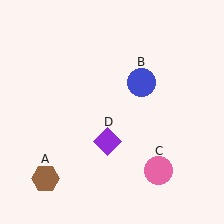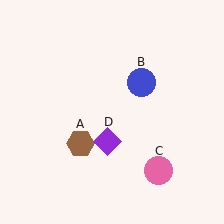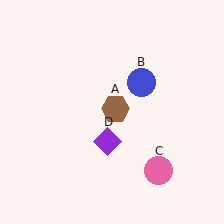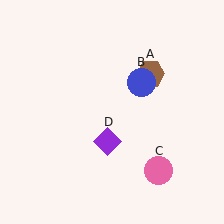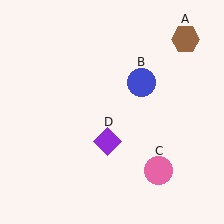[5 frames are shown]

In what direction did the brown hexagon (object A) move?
The brown hexagon (object A) moved up and to the right.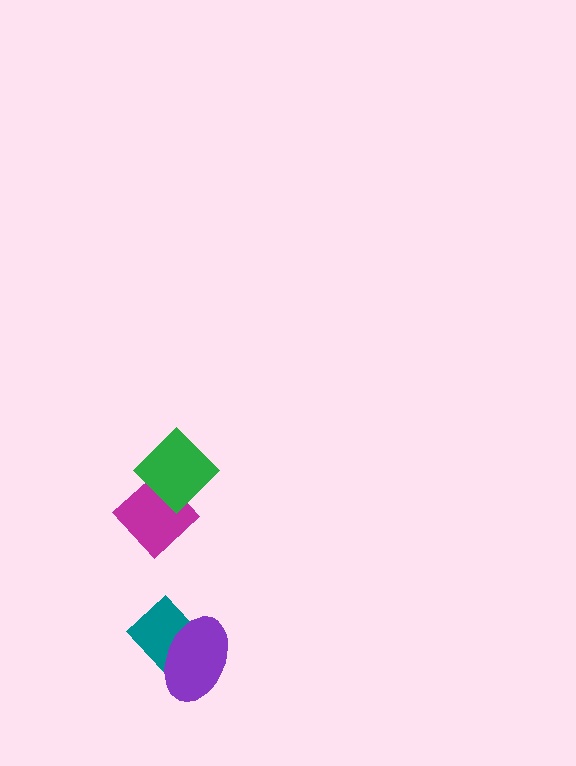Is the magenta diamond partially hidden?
Yes, it is partially covered by another shape.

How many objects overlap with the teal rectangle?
1 object overlaps with the teal rectangle.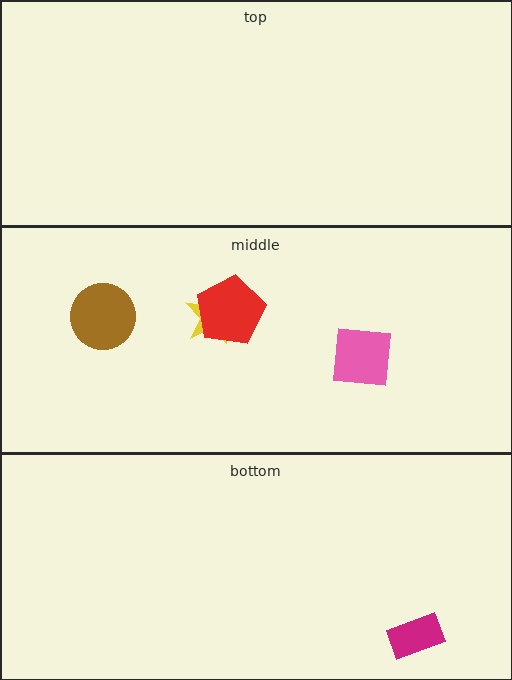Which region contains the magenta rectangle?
The bottom region.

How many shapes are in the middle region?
4.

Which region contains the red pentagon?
The middle region.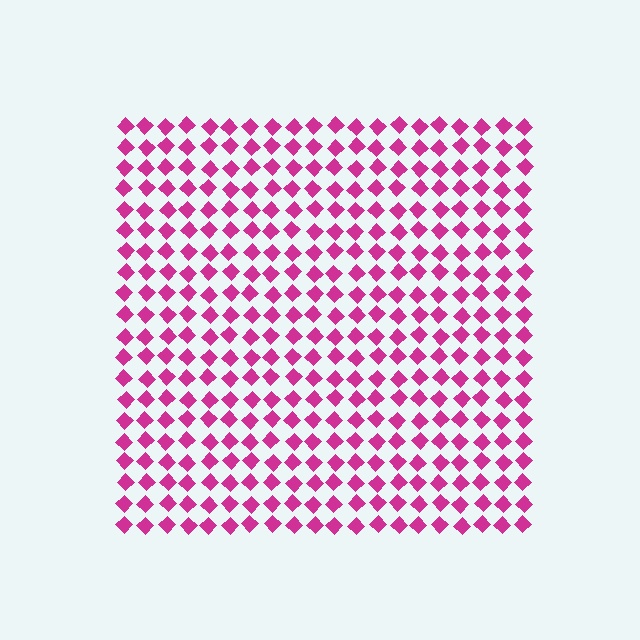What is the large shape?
The large shape is a square.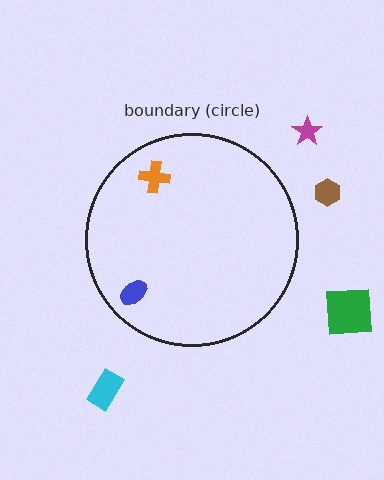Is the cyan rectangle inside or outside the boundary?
Outside.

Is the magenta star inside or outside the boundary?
Outside.